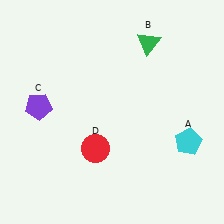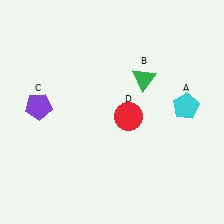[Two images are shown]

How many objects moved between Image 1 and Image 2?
3 objects moved between the two images.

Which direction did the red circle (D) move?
The red circle (D) moved right.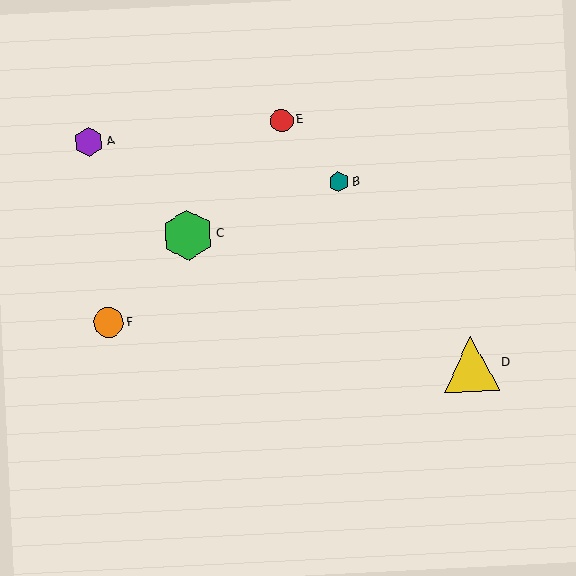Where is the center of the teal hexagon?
The center of the teal hexagon is at (339, 182).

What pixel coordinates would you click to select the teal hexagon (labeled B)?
Click at (339, 182) to select the teal hexagon B.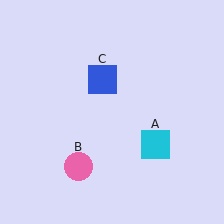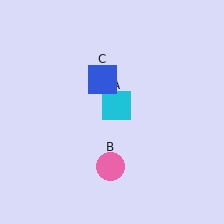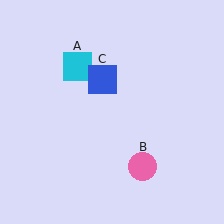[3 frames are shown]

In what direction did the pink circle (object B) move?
The pink circle (object B) moved right.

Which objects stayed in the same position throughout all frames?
Blue square (object C) remained stationary.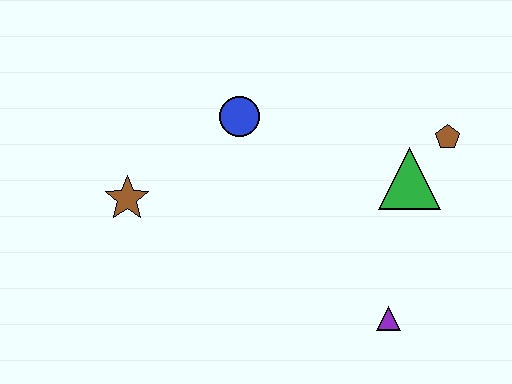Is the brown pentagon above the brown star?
Yes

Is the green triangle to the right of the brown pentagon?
No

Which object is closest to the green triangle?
The brown pentagon is closest to the green triangle.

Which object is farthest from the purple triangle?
The brown star is farthest from the purple triangle.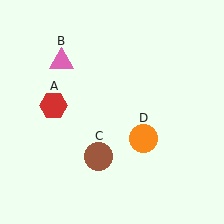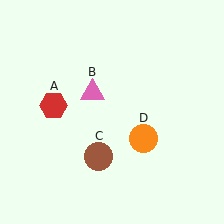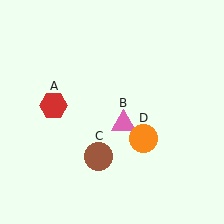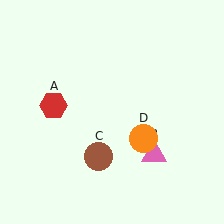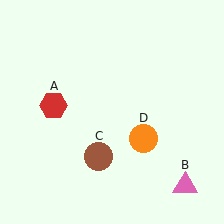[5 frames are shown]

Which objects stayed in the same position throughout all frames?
Red hexagon (object A) and brown circle (object C) and orange circle (object D) remained stationary.